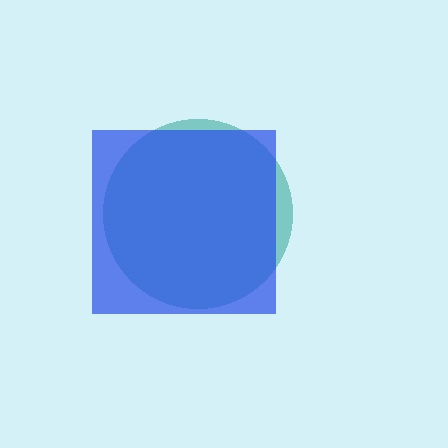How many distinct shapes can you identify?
There are 2 distinct shapes: a teal circle, a blue square.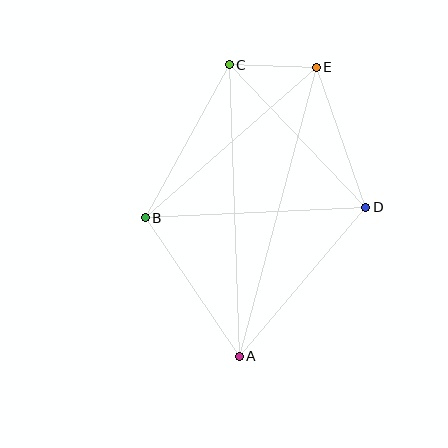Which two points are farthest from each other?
Points A and E are farthest from each other.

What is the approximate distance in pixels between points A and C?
The distance between A and C is approximately 292 pixels.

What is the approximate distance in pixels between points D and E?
The distance between D and E is approximately 148 pixels.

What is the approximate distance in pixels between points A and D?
The distance between A and D is approximately 196 pixels.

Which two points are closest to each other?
Points C and E are closest to each other.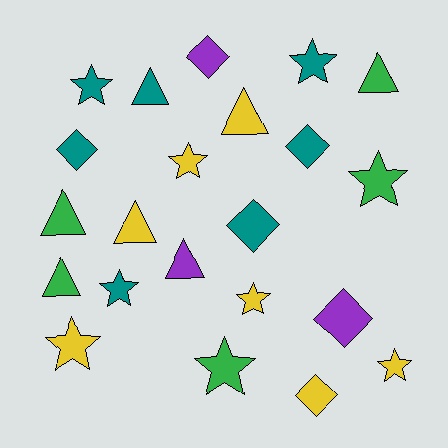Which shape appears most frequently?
Star, with 9 objects.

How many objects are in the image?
There are 22 objects.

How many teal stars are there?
There are 3 teal stars.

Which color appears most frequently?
Yellow, with 7 objects.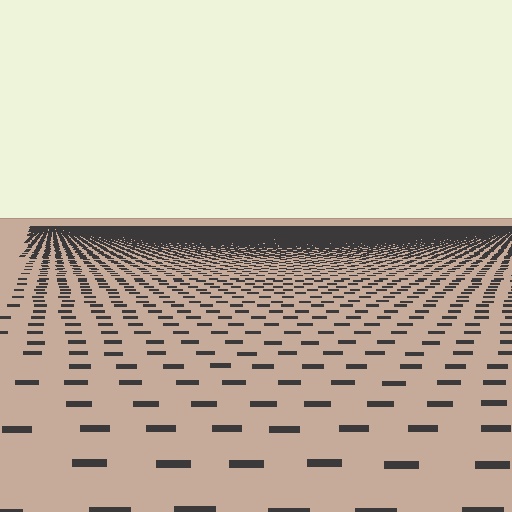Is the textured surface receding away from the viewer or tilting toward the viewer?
The surface is receding away from the viewer. Texture elements get smaller and denser toward the top.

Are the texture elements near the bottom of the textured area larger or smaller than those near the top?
Larger. Near the bottom, elements are closer to the viewer and appear at a bigger on-screen size.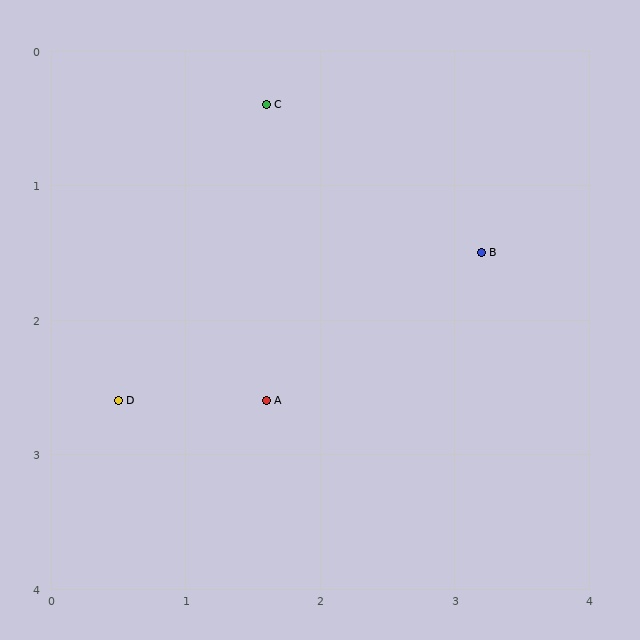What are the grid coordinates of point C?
Point C is at approximately (1.6, 0.4).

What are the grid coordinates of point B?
Point B is at approximately (3.2, 1.5).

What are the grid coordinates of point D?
Point D is at approximately (0.5, 2.6).